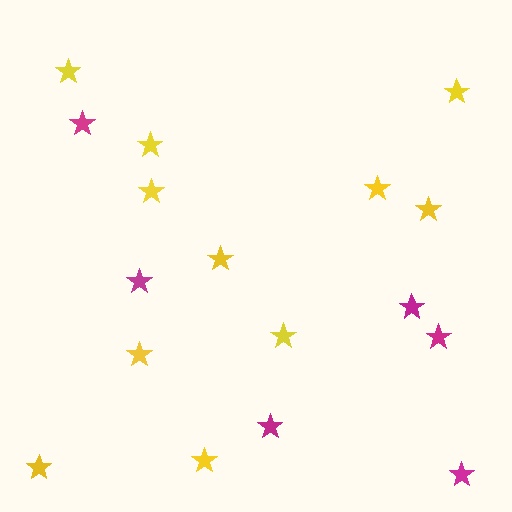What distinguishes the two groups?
There are 2 groups: one group of magenta stars (6) and one group of yellow stars (11).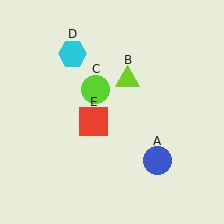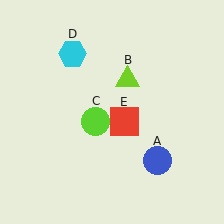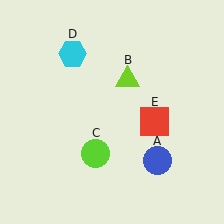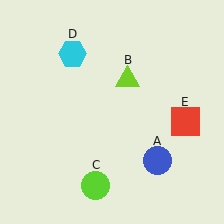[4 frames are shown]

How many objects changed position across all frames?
2 objects changed position: lime circle (object C), red square (object E).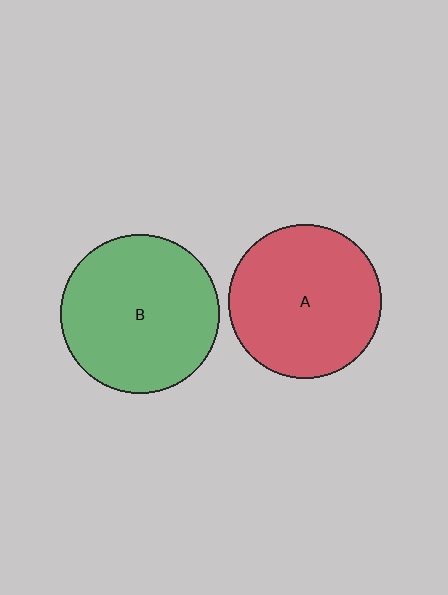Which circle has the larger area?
Circle B (green).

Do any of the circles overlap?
No, none of the circles overlap.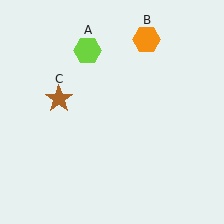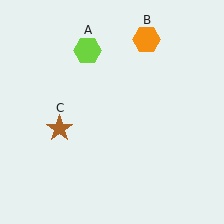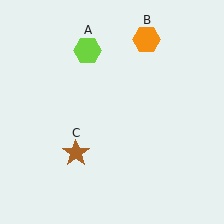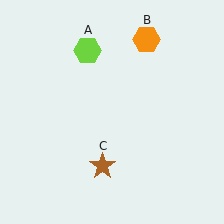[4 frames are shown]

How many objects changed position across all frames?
1 object changed position: brown star (object C).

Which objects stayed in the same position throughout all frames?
Lime hexagon (object A) and orange hexagon (object B) remained stationary.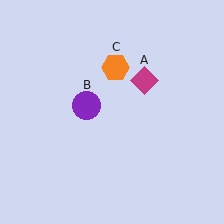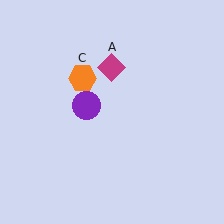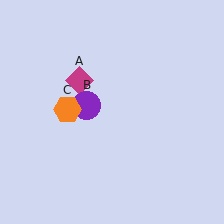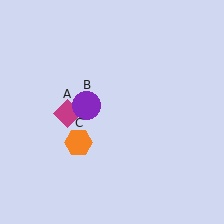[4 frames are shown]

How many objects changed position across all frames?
2 objects changed position: magenta diamond (object A), orange hexagon (object C).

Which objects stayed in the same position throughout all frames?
Purple circle (object B) remained stationary.